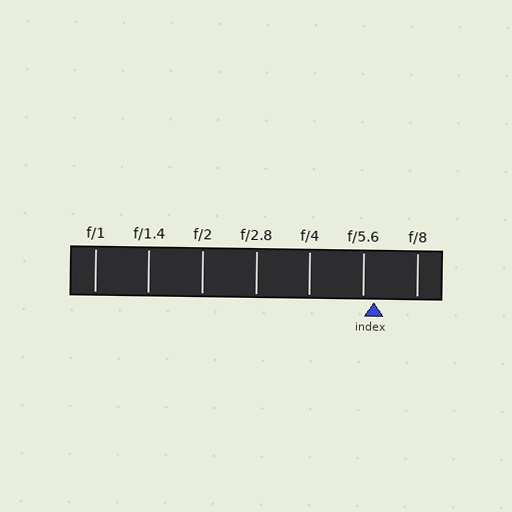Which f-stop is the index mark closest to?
The index mark is closest to f/5.6.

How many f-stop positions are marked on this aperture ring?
There are 7 f-stop positions marked.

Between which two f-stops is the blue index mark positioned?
The index mark is between f/5.6 and f/8.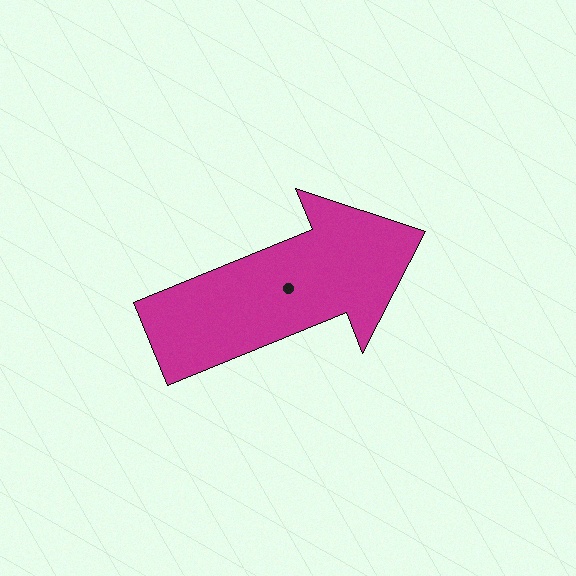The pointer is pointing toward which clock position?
Roughly 2 o'clock.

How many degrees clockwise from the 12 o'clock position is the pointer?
Approximately 68 degrees.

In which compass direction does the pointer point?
East.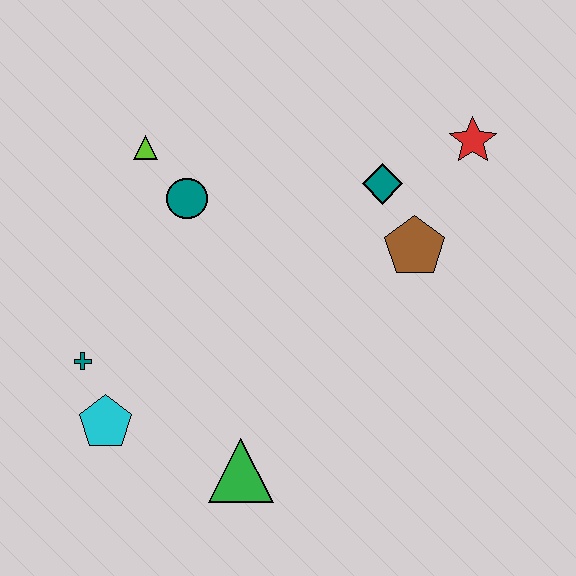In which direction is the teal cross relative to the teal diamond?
The teal cross is to the left of the teal diamond.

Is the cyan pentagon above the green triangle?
Yes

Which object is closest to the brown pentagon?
The teal diamond is closest to the brown pentagon.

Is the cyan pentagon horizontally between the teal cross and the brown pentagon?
Yes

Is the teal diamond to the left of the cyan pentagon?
No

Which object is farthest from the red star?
The cyan pentagon is farthest from the red star.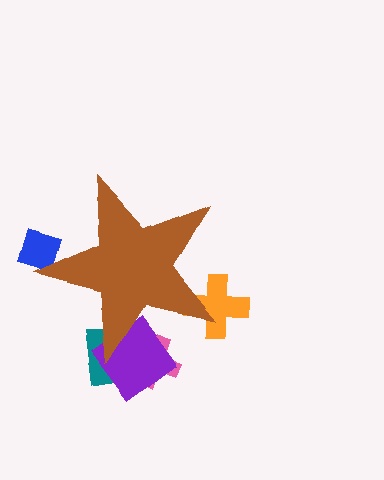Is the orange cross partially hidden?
Yes, the orange cross is partially hidden behind the brown star.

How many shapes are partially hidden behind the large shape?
5 shapes are partially hidden.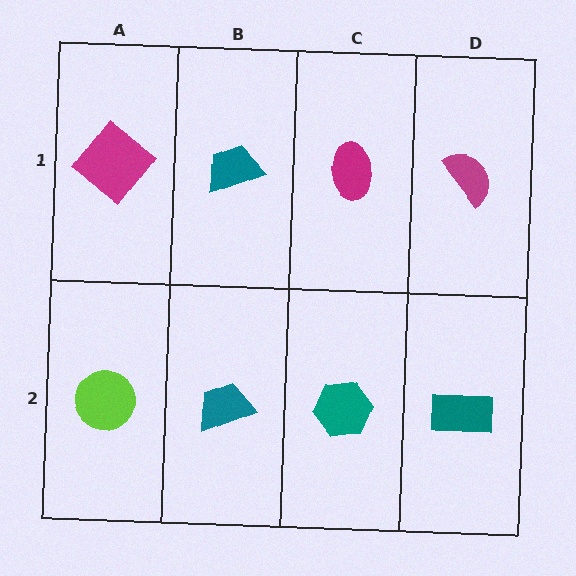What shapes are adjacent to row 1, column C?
A teal hexagon (row 2, column C), a teal trapezoid (row 1, column B), a magenta semicircle (row 1, column D).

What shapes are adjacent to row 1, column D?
A teal rectangle (row 2, column D), a magenta ellipse (row 1, column C).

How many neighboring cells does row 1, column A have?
2.